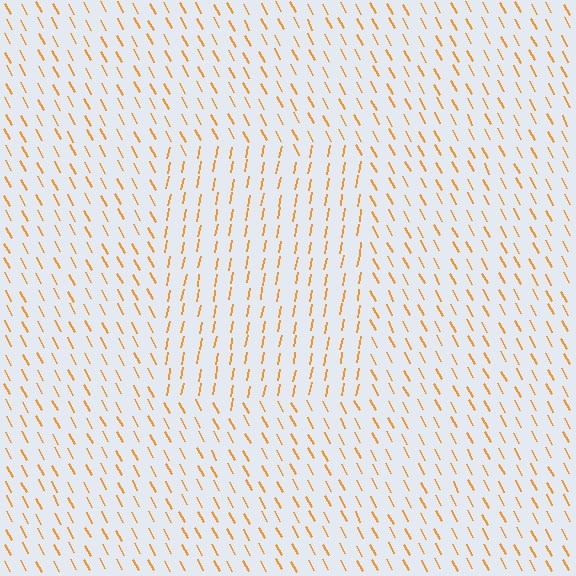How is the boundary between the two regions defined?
The boundary is defined purely by a change in line orientation (approximately 39 degrees difference). All lines are the same color and thickness.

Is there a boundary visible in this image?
Yes, there is a texture boundary formed by a change in line orientation.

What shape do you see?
I see a rectangle.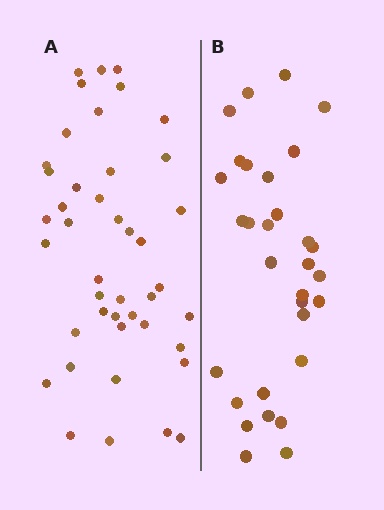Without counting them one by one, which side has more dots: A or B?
Region A (the left region) has more dots.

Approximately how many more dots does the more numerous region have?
Region A has roughly 12 or so more dots than region B.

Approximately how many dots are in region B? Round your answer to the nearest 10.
About 30 dots. (The exact count is 31, which rounds to 30.)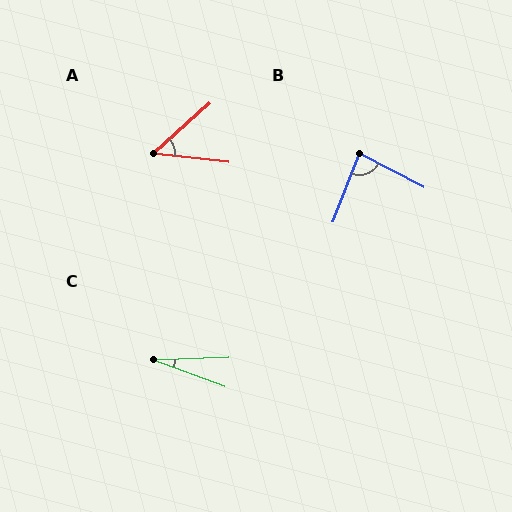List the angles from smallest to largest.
C (22°), A (48°), B (84°).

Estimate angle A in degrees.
Approximately 48 degrees.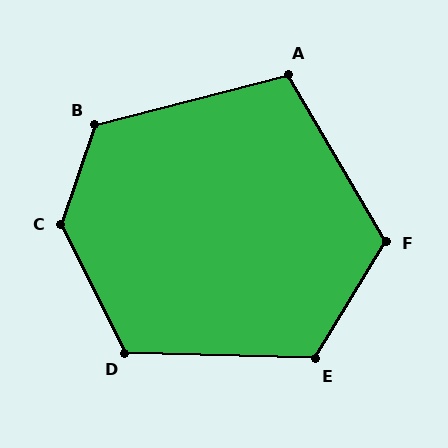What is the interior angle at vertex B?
Approximately 123 degrees (obtuse).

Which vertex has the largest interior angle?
C, at approximately 135 degrees.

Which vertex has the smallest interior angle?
A, at approximately 106 degrees.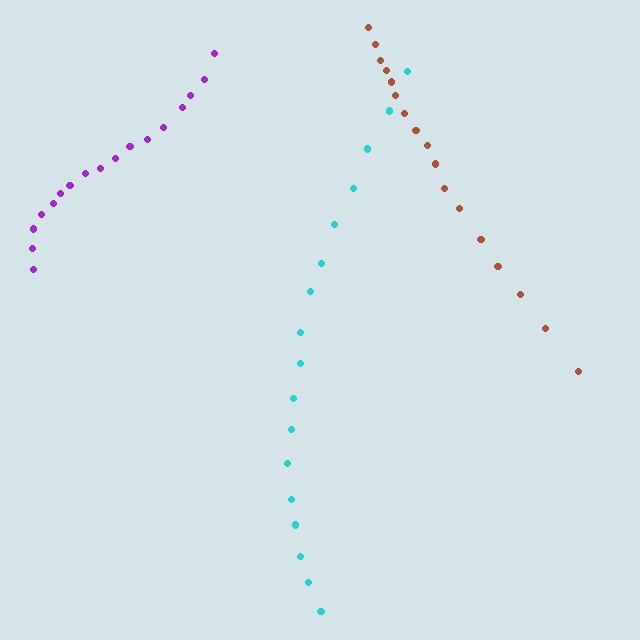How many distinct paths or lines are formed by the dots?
There are 3 distinct paths.